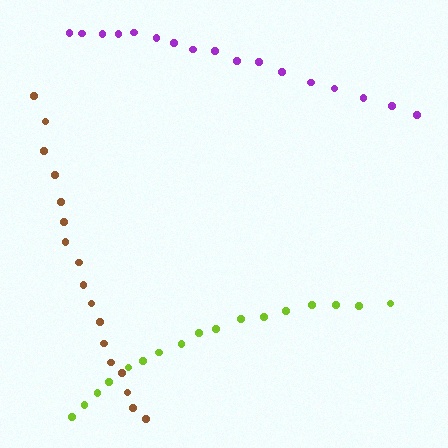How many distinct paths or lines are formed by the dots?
There are 3 distinct paths.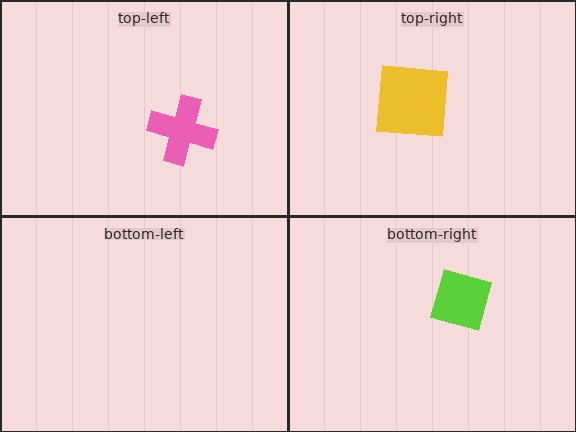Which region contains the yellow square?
The top-right region.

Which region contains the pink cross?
The top-left region.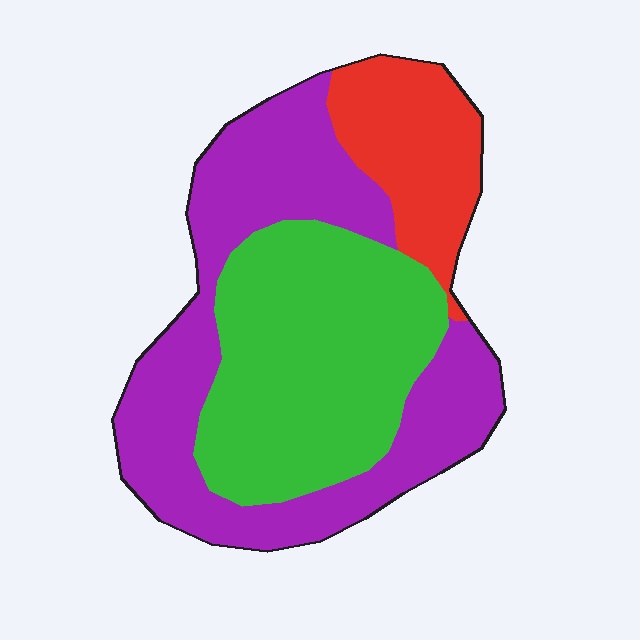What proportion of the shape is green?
Green covers roughly 40% of the shape.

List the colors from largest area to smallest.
From largest to smallest: purple, green, red.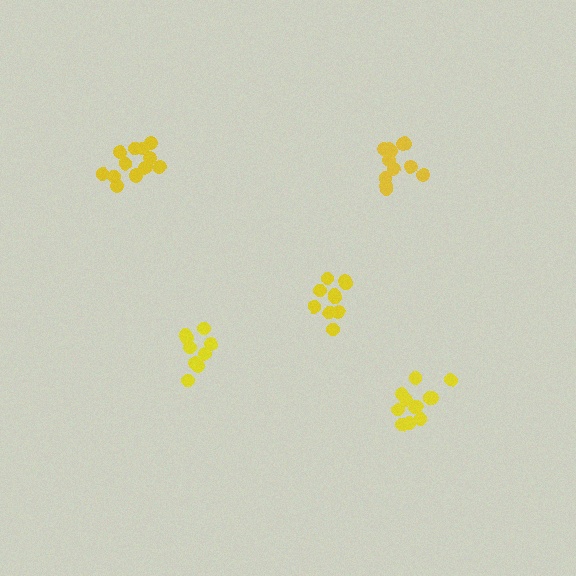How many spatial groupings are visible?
There are 5 spatial groupings.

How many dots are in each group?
Group 1: 9 dots, Group 2: 12 dots, Group 3: 12 dots, Group 4: 10 dots, Group 5: 14 dots (57 total).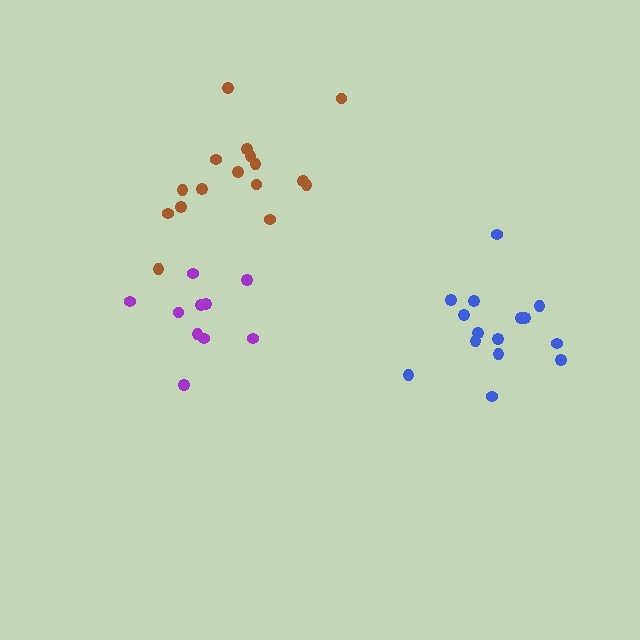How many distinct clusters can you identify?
There are 3 distinct clusters.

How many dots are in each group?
Group 1: 16 dots, Group 2: 10 dots, Group 3: 15 dots (41 total).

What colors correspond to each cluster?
The clusters are colored: brown, purple, blue.